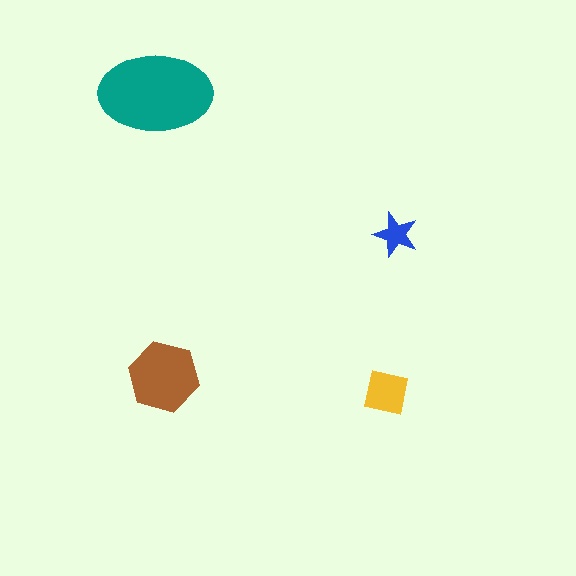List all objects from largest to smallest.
The teal ellipse, the brown hexagon, the yellow square, the blue star.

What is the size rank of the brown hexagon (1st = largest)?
2nd.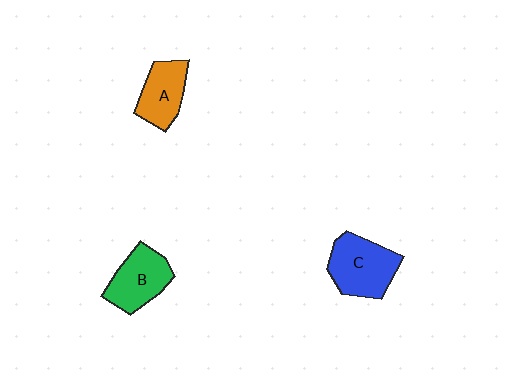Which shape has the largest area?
Shape C (blue).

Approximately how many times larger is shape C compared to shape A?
Approximately 1.4 times.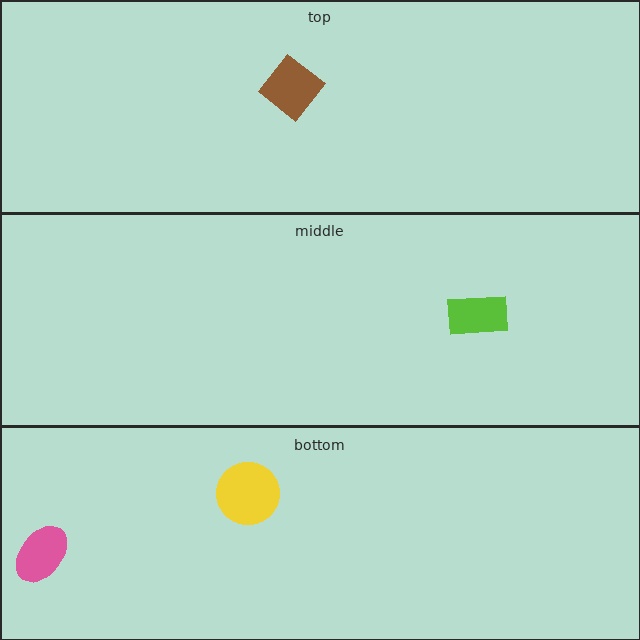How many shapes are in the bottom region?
2.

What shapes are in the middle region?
The lime rectangle.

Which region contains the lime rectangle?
The middle region.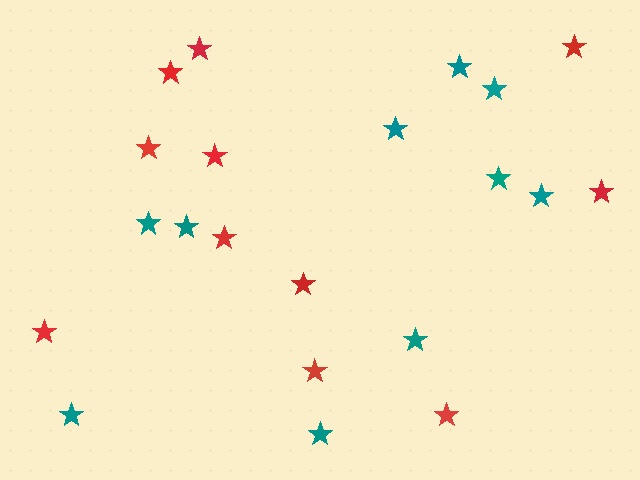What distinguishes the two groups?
There are 2 groups: one group of red stars (11) and one group of teal stars (10).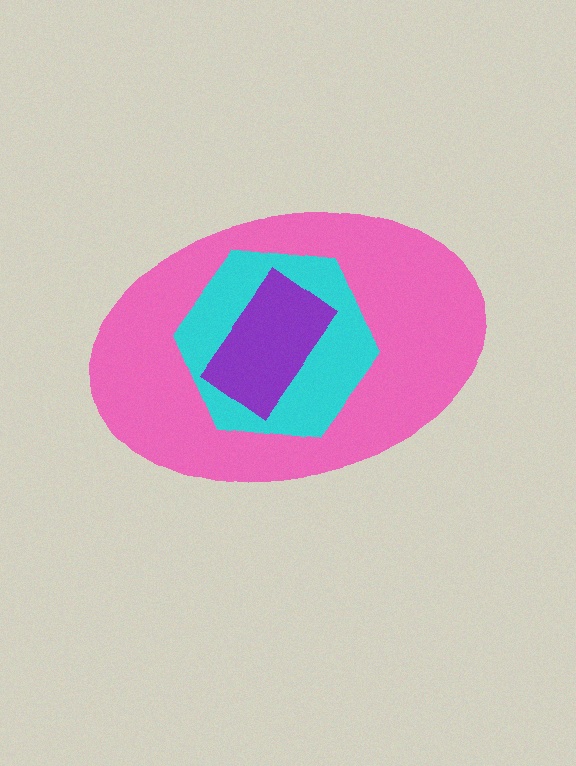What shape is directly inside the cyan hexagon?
The purple rectangle.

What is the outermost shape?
The pink ellipse.